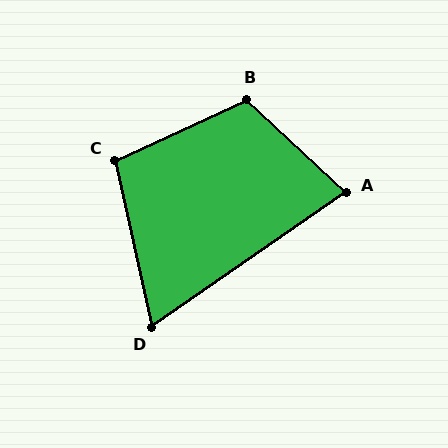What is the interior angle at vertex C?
Approximately 102 degrees (obtuse).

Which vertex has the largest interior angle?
B, at approximately 112 degrees.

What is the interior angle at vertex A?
Approximately 78 degrees (acute).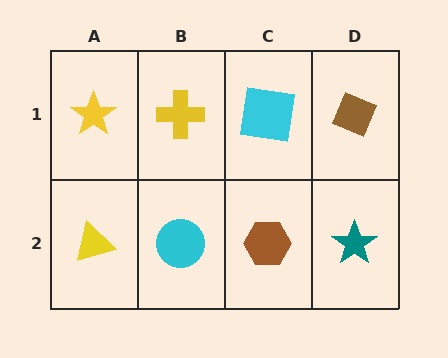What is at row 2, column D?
A teal star.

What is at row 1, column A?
A yellow star.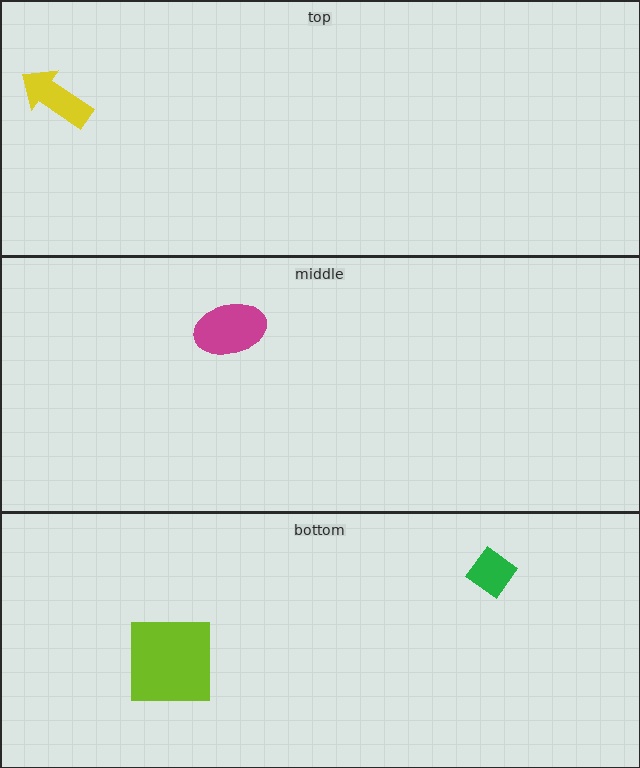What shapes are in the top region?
The yellow arrow.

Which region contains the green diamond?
The bottom region.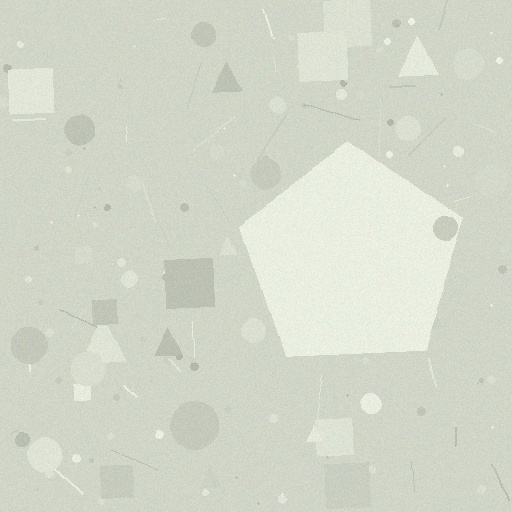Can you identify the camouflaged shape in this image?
The camouflaged shape is a pentagon.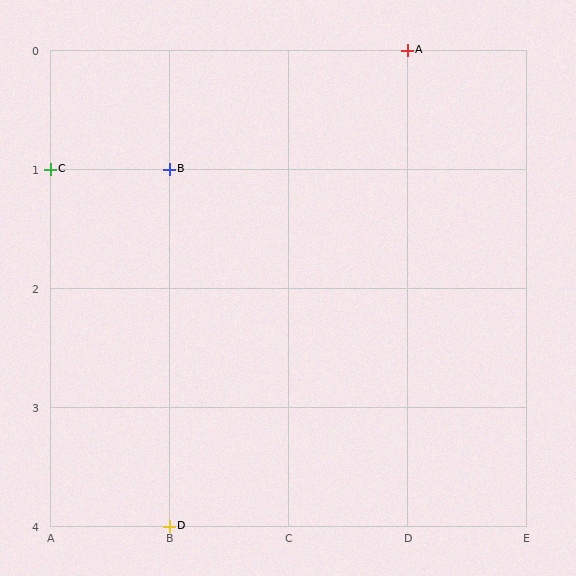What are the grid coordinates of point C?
Point C is at grid coordinates (A, 1).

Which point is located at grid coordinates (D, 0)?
Point A is at (D, 0).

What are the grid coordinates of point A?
Point A is at grid coordinates (D, 0).